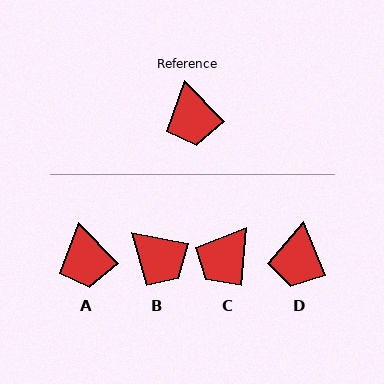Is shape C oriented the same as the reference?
No, it is off by about 49 degrees.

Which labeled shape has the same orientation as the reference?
A.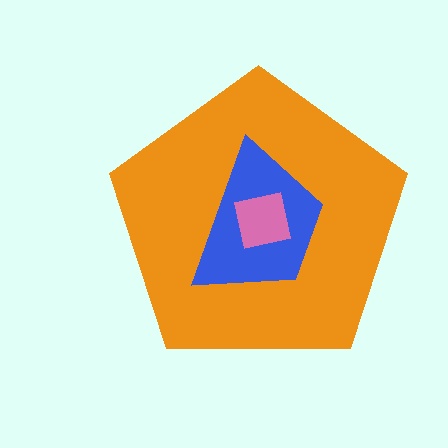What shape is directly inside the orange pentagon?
The blue trapezoid.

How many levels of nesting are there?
3.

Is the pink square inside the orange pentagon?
Yes.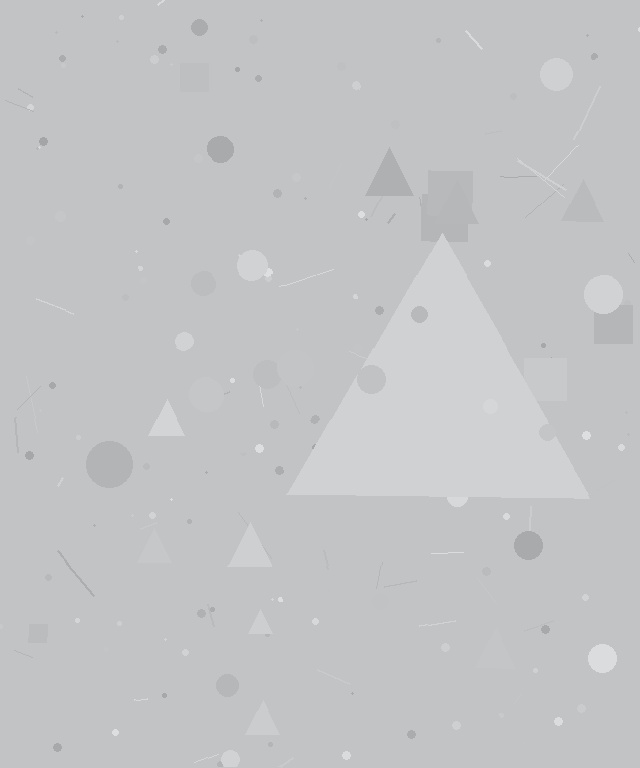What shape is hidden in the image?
A triangle is hidden in the image.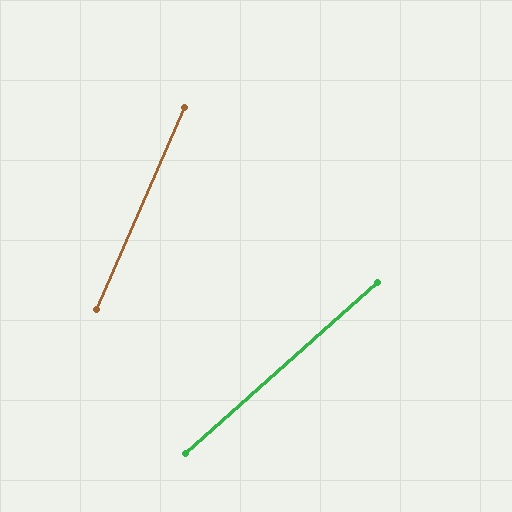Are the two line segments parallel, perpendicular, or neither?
Neither parallel nor perpendicular — they differ by about 25°.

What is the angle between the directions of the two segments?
Approximately 25 degrees.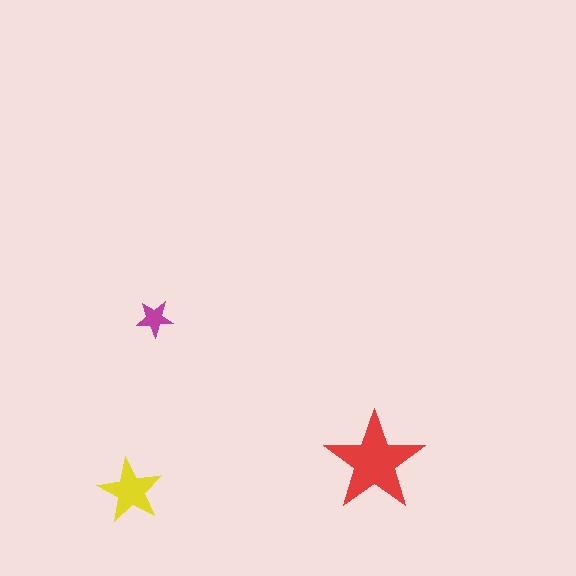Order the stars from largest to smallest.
the red one, the yellow one, the magenta one.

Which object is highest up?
The magenta star is topmost.